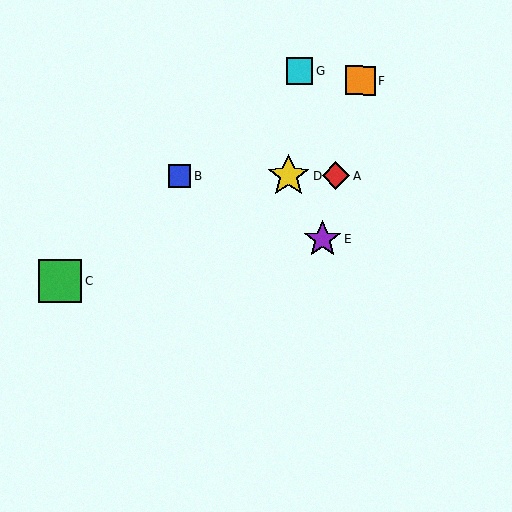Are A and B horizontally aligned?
Yes, both are at y≈176.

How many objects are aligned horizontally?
3 objects (A, B, D) are aligned horizontally.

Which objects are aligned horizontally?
Objects A, B, D are aligned horizontally.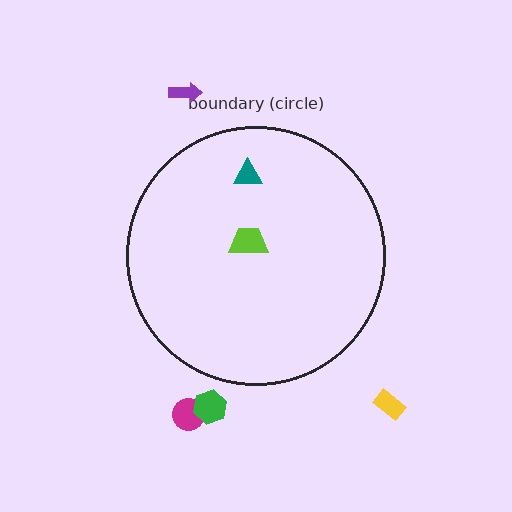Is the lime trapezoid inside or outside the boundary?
Inside.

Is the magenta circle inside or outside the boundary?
Outside.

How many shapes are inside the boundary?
2 inside, 4 outside.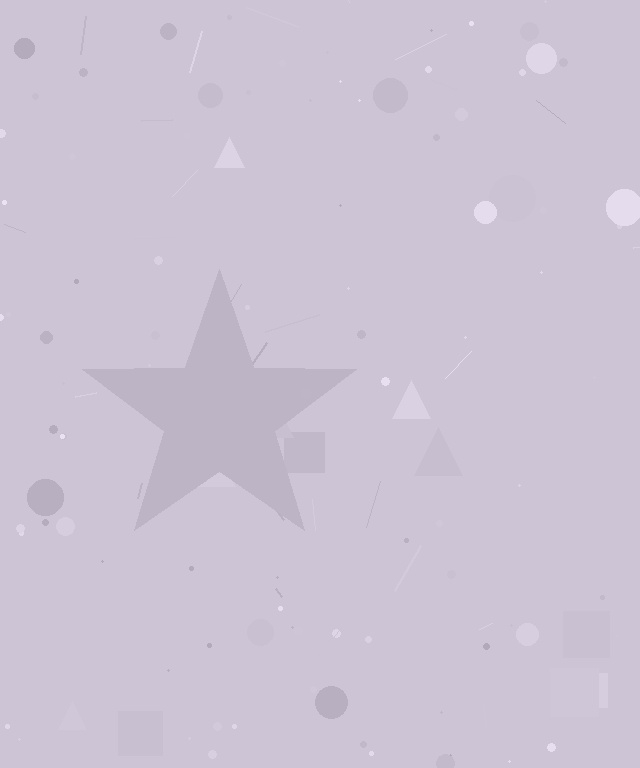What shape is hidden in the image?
A star is hidden in the image.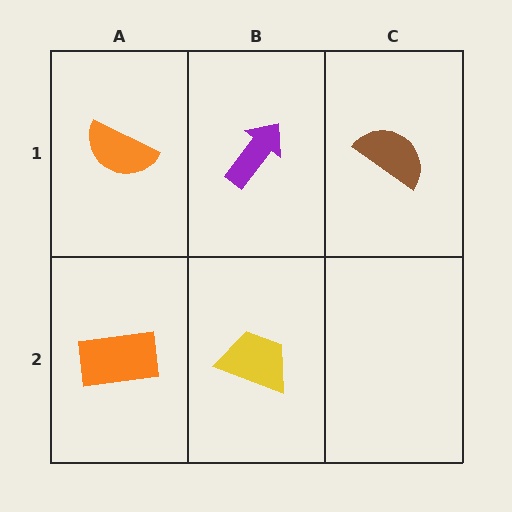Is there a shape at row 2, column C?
No, that cell is empty.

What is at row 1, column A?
An orange semicircle.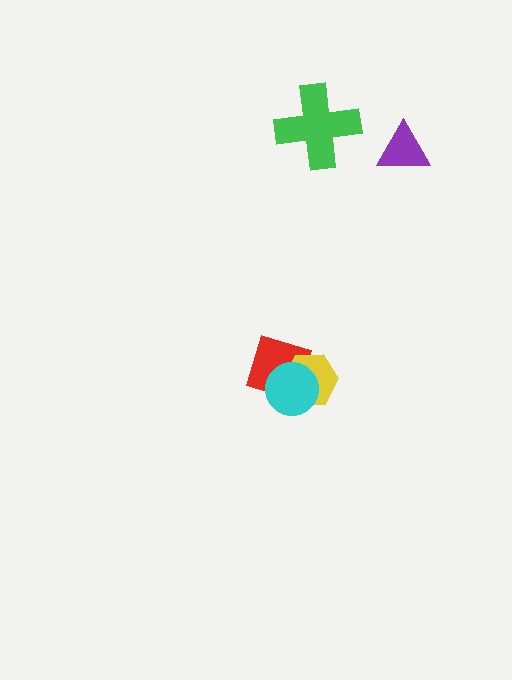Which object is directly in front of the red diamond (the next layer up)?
The yellow hexagon is directly in front of the red diamond.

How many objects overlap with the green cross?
0 objects overlap with the green cross.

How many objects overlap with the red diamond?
2 objects overlap with the red diamond.